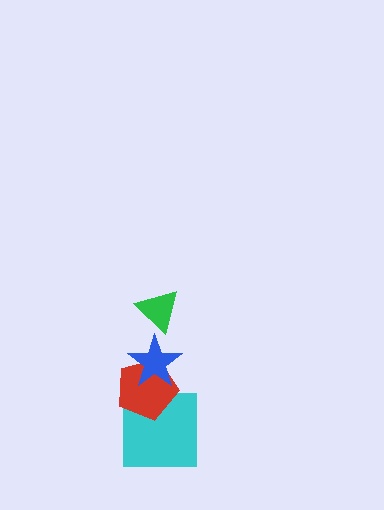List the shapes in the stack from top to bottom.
From top to bottom: the green triangle, the blue star, the red pentagon, the cyan square.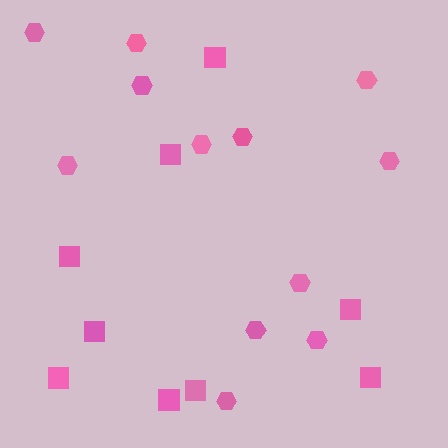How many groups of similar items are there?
There are 2 groups: one group of squares (9) and one group of hexagons (12).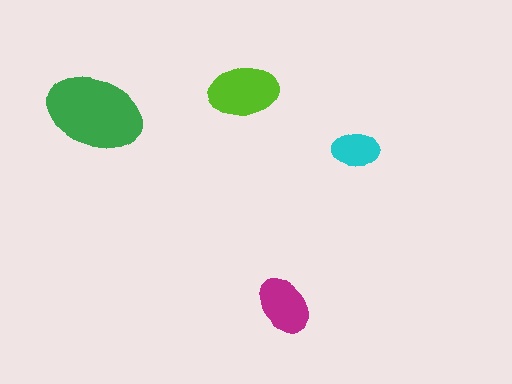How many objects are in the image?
There are 4 objects in the image.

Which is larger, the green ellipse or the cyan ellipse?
The green one.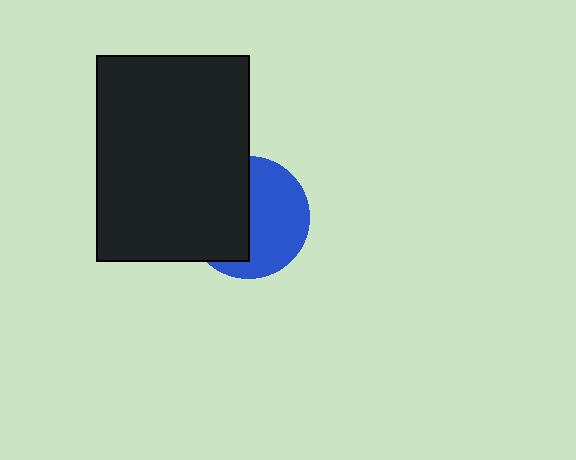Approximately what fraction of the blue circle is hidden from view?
Roughly 47% of the blue circle is hidden behind the black rectangle.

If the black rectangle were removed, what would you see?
You would see the complete blue circle.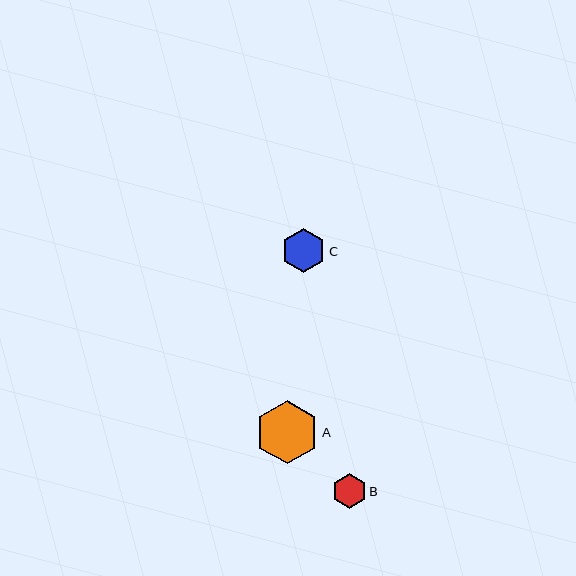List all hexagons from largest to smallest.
From largest to smallest: A, C, B.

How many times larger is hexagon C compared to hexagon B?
Hexagon C is approximately 1.3 times the size of hexagon B.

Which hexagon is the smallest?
Hexagon B is the smallest with a size of approximately 34 pixels.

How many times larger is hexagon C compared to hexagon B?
Hexagon C is approximately 1.3 times the size of hexagon B.